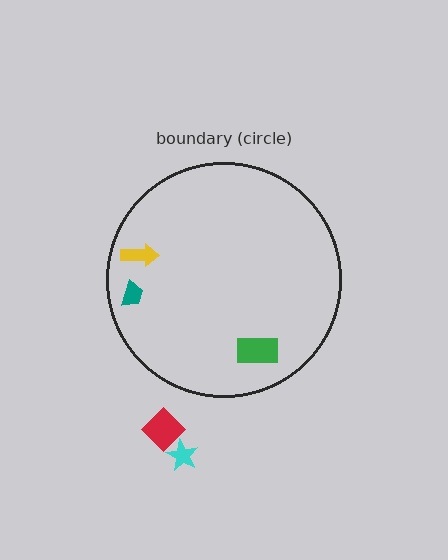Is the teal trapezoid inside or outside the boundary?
Inside.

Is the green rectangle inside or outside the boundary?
Inside.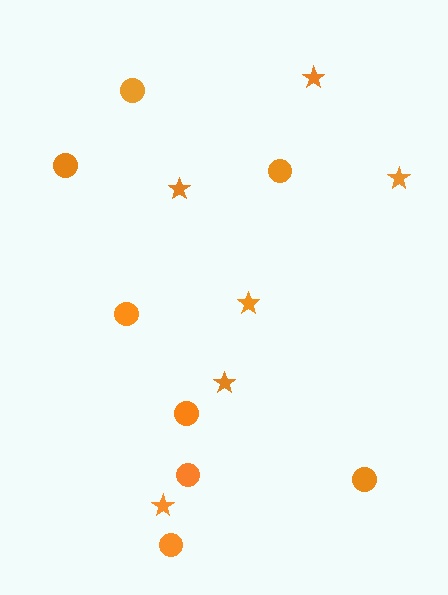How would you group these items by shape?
There are 2 groups: one group of stars (6) and one group of circles (8).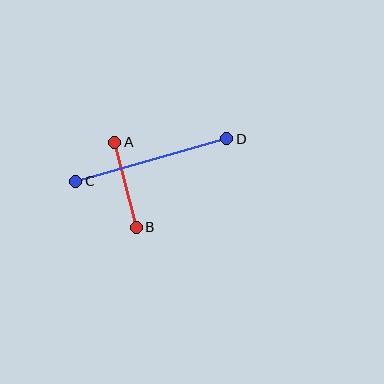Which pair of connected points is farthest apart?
Points C and D are farthest apart.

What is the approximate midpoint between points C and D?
The midpoint is at approximately (151, 160) pixels.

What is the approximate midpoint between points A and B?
The midpoint is at approximately (126, 185) pixels.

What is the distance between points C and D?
The distance is approximately 156 pixels.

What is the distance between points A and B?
The distance is approximately 88 pixels.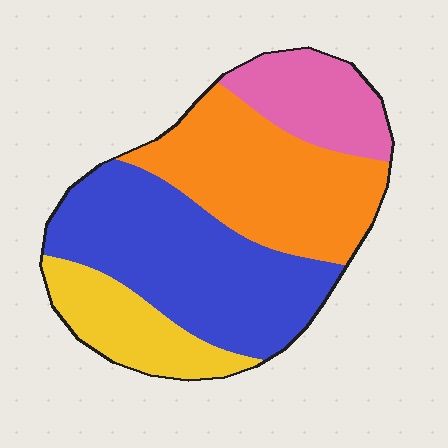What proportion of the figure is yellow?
Yellow covers 15% of the figure.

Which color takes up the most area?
Blue, at roughly 40%.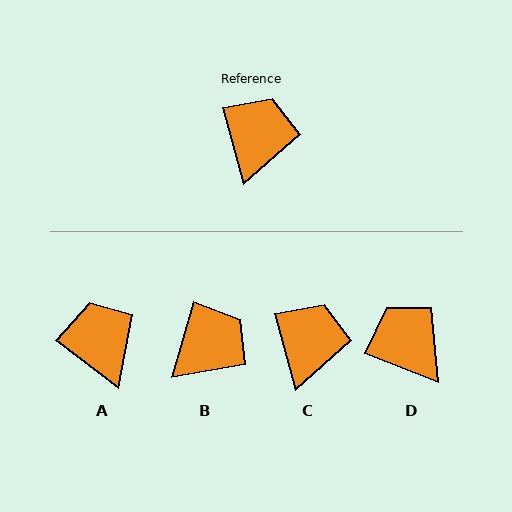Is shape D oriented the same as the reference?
No, it is off by about 53 degrees.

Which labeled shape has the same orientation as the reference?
C.